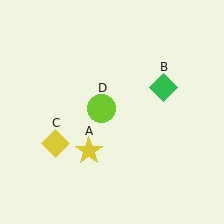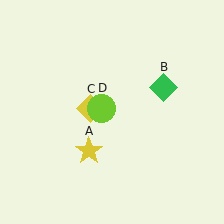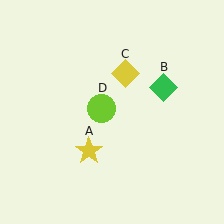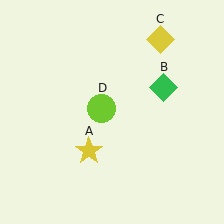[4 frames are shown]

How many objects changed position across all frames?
1 object changed position: yellow diamond (object C).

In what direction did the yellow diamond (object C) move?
The yellow diamond (object C) moved up and to the right.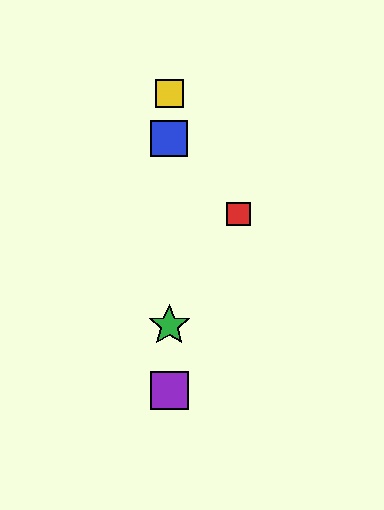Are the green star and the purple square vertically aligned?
Yes, both are at x≈169.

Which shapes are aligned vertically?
The blue square, the green star, the yellow square, the purple square are aligned vertically.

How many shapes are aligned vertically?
4 shapes (the blue square, the green star, the yellow square, the purple square) are aligned vertically.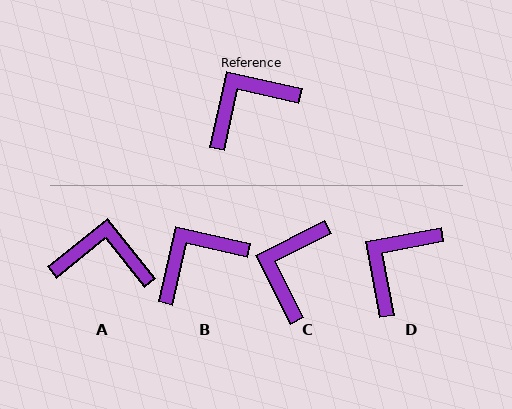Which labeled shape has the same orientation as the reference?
B.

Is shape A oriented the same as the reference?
No, it is off by about 39 degrees.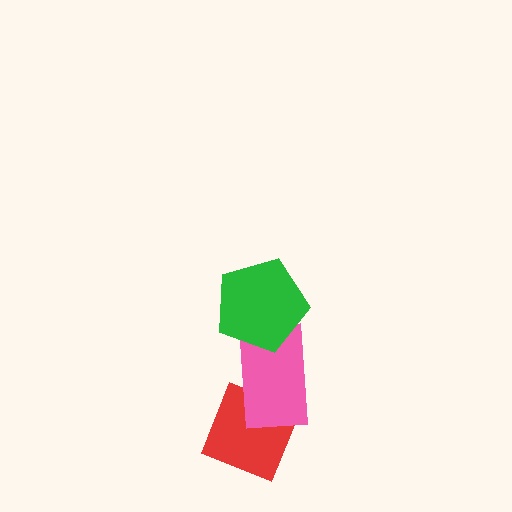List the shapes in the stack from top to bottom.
From top to bottom: the green pentagon, the pink rectangle, the red diamond.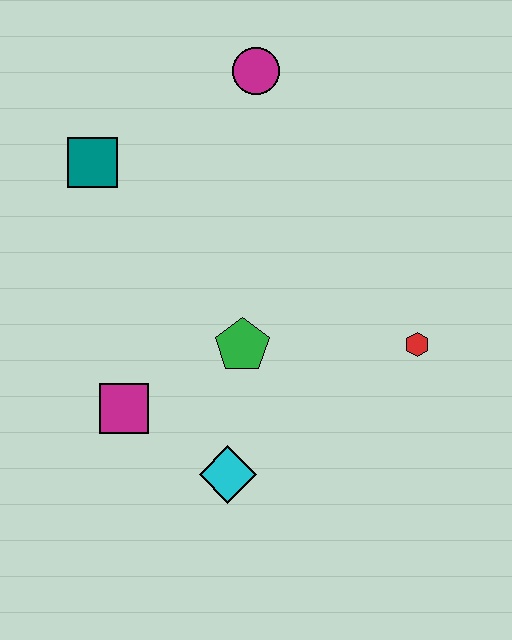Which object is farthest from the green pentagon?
The magenta circle is farthest from the green pentagon.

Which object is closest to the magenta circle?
The teal square is closest to the magenta circle.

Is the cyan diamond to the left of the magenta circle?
Yes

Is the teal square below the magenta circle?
Yes